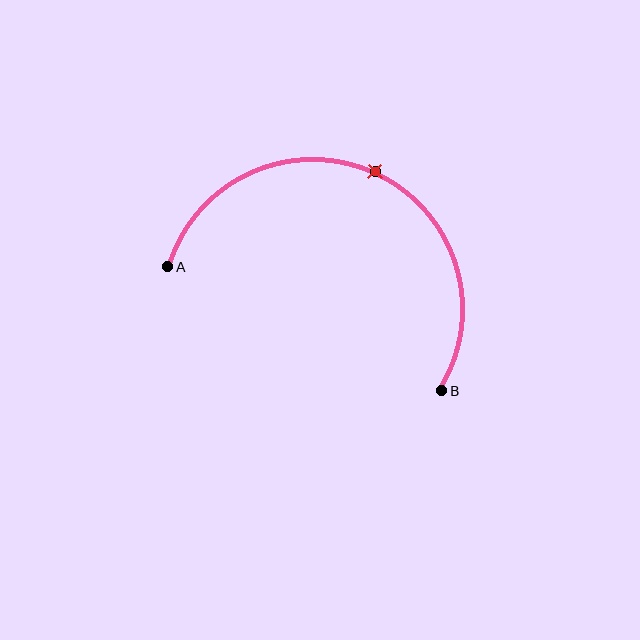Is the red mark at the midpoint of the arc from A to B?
Yes. The red mark lies on the arc at equal arc-length from both A and B — it is the arc midpoint.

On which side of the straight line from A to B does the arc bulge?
The arc bulges above the straight line connecting A and B.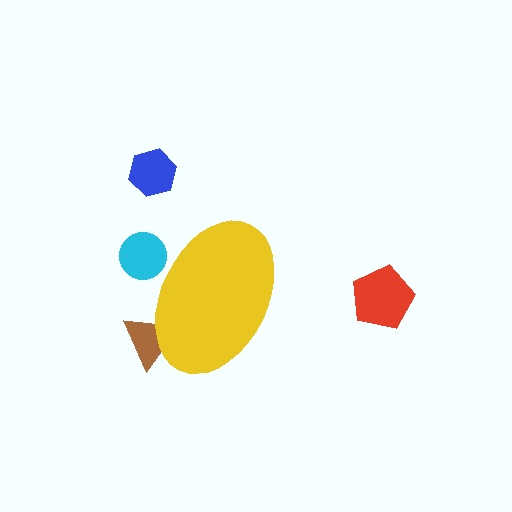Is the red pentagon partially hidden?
No, the red pentagon is fully visible.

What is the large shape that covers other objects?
A yellow ellipse.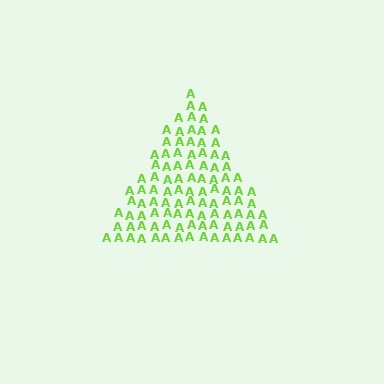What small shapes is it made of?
It is made of small letter A's.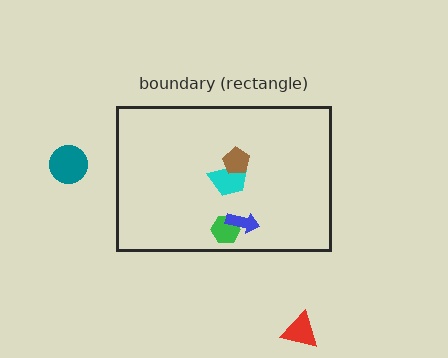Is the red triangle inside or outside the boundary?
Outside.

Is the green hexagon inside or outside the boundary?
Inside.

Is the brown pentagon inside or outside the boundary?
Inside.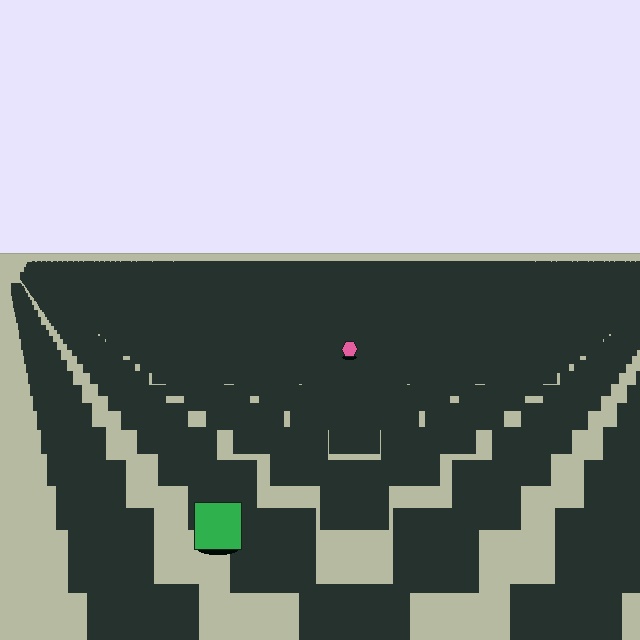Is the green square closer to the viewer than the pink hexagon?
Yes. The green square is closer — you can tell from the texture gradient: the ground texture is coarser near it.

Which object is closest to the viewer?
The green square is closest. The texture marks near it are larger and more spread out.